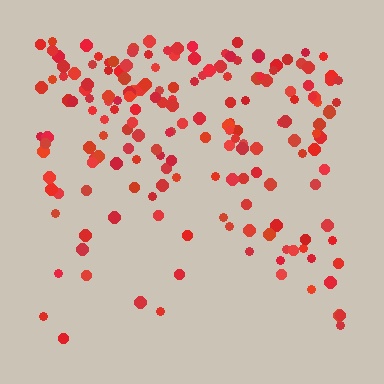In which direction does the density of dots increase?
From bottom to top, with the top side densest.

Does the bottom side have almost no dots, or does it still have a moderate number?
Still a moderate number, just noticeably fewer than the top.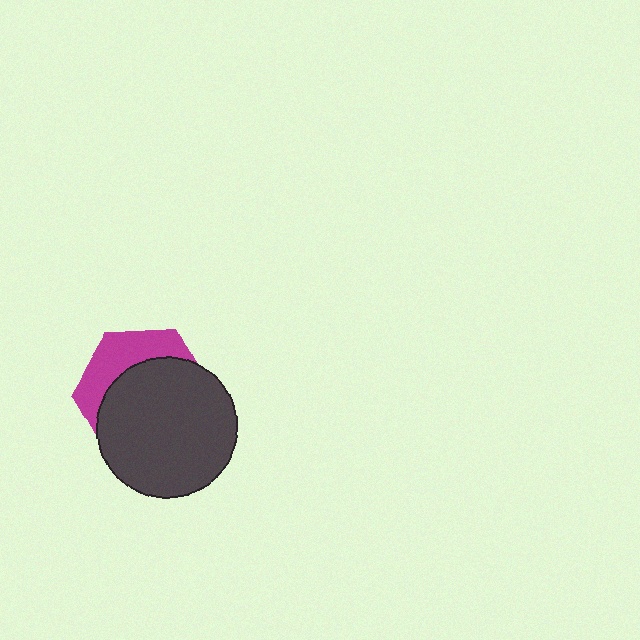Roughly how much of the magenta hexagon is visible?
A small part of it is visible (roughly 33%).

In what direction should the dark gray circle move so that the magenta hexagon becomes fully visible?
The dark gray circle should move down. That is the shortest direction to clear the overlap and leave the magenta hexagon fully visible.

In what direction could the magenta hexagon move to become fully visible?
The magenta hexagon could move up. That would shift it out from behind the dark gray circle entirely.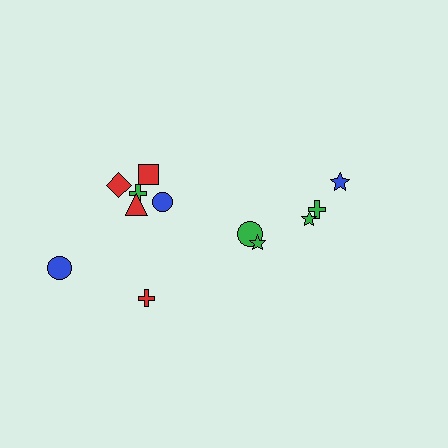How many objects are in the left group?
There are 7 objects.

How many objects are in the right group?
There are 5 objects.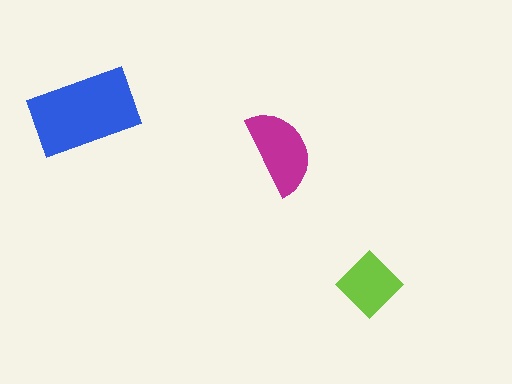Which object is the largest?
The blue rectangle.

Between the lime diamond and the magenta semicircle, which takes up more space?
The magenta semicircle.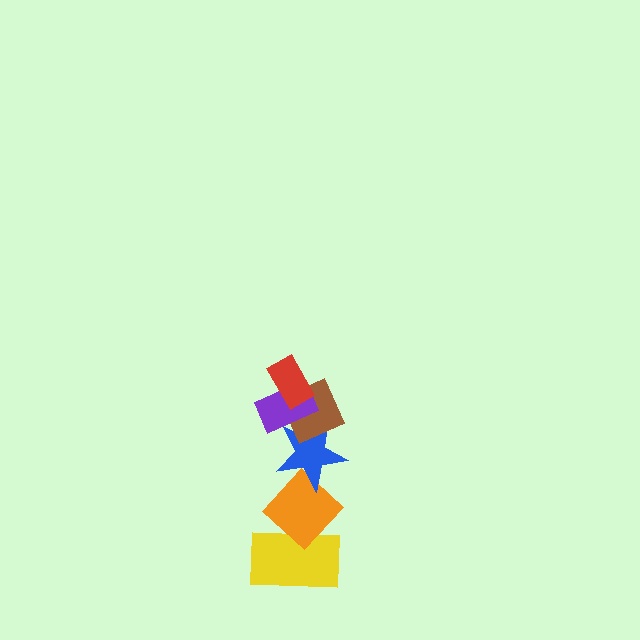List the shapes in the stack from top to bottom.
From top to bottom: the red rectangle, the purple rectangle, the brown diamond, the blue star, the orange diamond, the yellow rectangle.